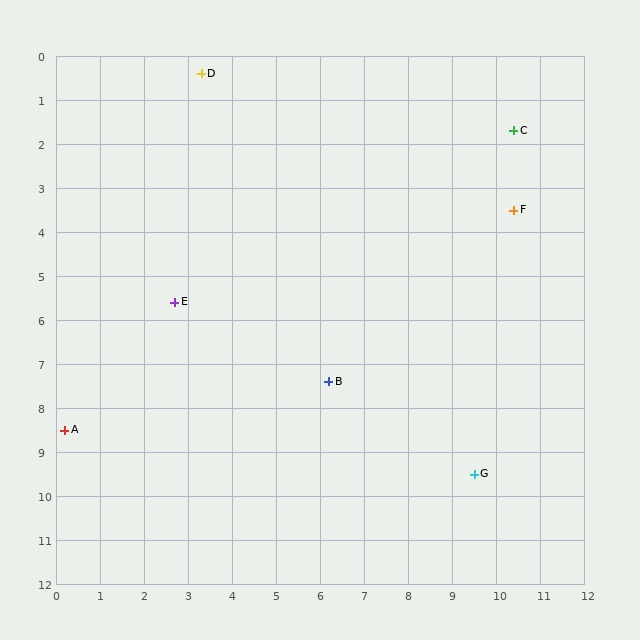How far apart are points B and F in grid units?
Points B and F are about 5.7 grid units apart.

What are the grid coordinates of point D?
Point D is at approximately (3.3, 0.4).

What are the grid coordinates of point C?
Point C is at approximately (10.4, 1.7).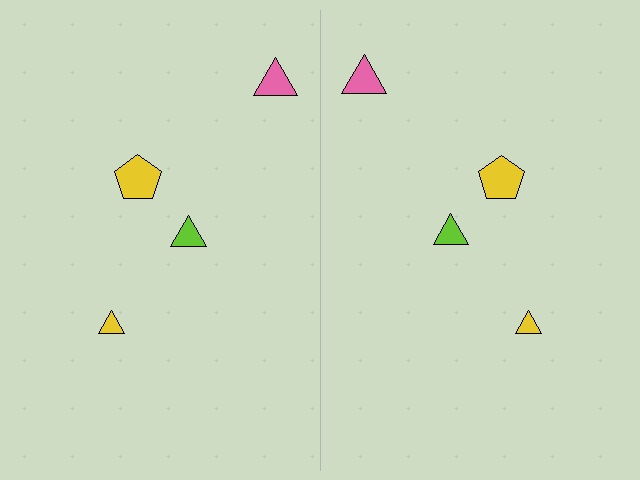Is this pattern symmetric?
Yes, this pattern has bilateral (reflection) symmetry.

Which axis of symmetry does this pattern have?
The pattern has a vertical axis of symmetry running through the center of the image.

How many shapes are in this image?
There are 8 shapes in this image.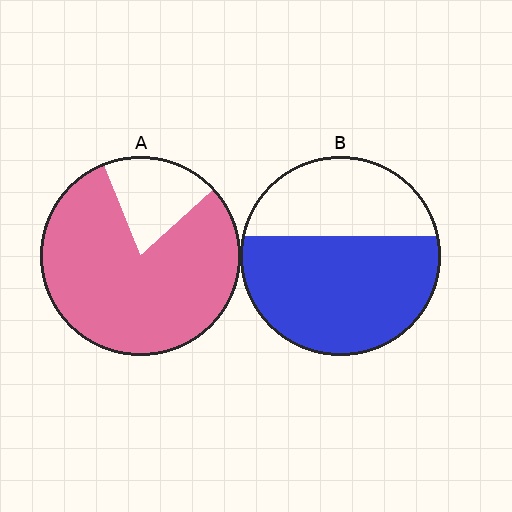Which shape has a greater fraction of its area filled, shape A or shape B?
Shape A.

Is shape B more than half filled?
Yes.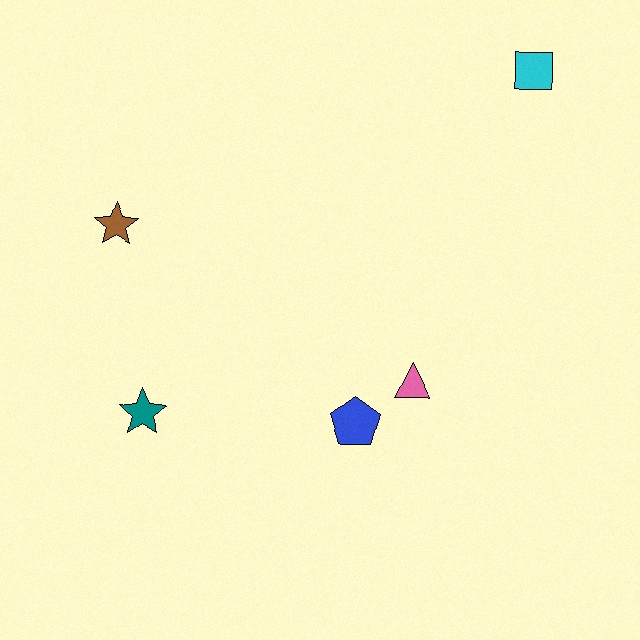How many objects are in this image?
There are 5 objects.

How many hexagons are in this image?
There are no hexagons.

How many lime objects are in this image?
There are no lime objects.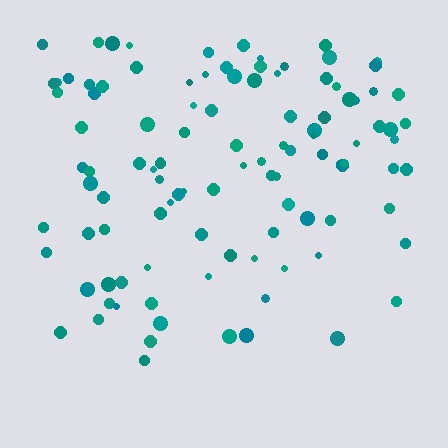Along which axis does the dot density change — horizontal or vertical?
Vertical.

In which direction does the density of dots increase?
From bottom to top, with the top side densest.